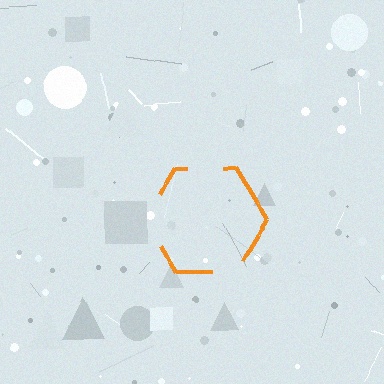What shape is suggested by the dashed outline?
The dashed outline suggests a hexagon.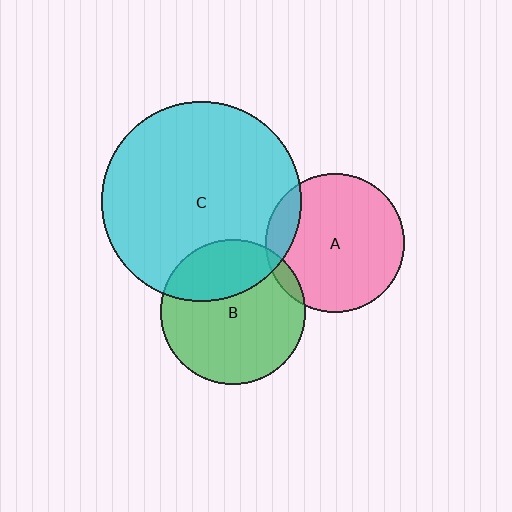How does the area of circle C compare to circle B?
Approximately 1.9 times.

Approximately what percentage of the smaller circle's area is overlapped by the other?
Approximately 30%.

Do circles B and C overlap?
Yes.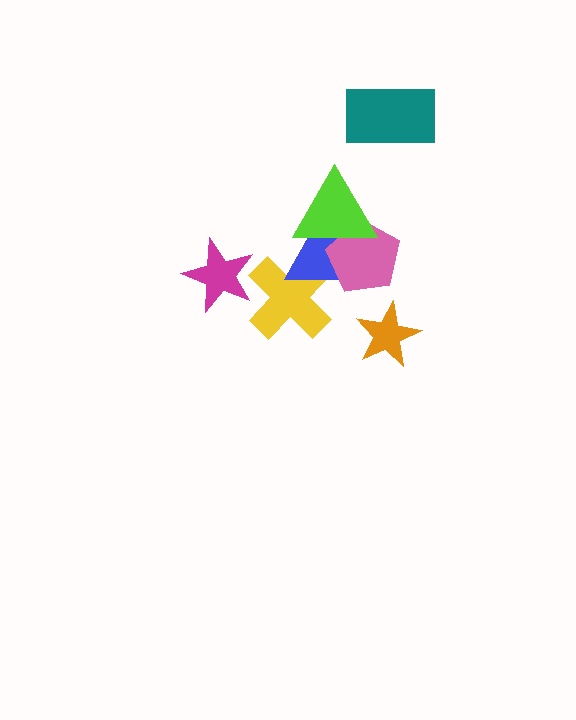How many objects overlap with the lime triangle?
2 objects overlap with the lime triangle.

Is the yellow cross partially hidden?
Yes, it is partially covered by another shape.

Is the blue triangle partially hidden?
Yes, it is partially covered by another shape.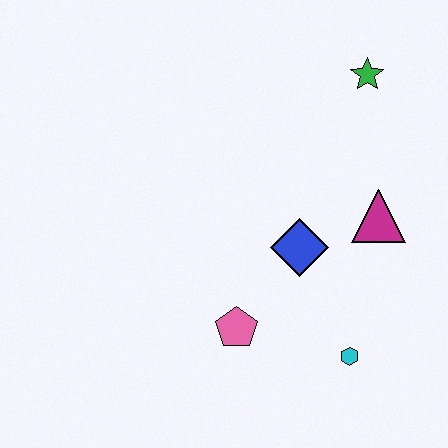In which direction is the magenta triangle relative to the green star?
The magenta triangle is below the green star.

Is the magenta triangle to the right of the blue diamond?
Yes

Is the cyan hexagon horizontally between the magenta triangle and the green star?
No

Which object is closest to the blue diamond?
The magenta triangle is closest to the blue diamond.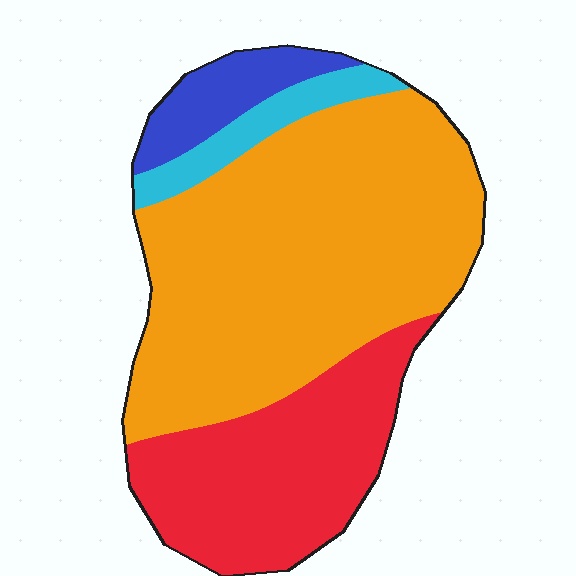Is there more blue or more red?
Red.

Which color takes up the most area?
Orange, at roughly 55%.